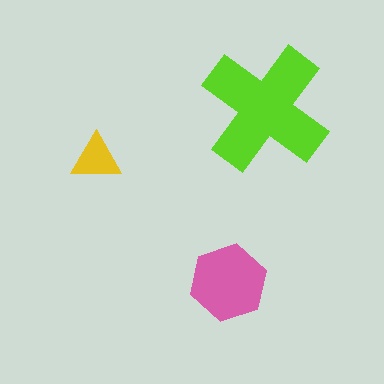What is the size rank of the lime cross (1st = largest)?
1st.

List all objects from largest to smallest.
The lime cross, the pink hexagon, the yellow triangle.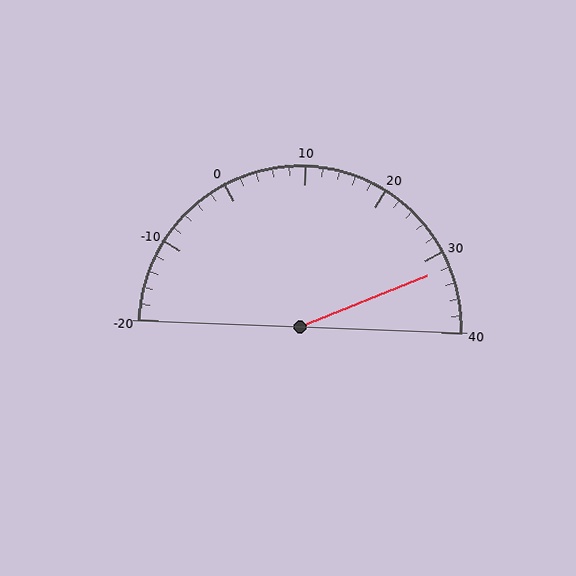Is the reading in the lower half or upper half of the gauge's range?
The reading is in the upper half of the range (-20 to 40).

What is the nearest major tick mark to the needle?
The nearest major tick mark is 30.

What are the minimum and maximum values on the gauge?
The gauge ranges from -20 to 40.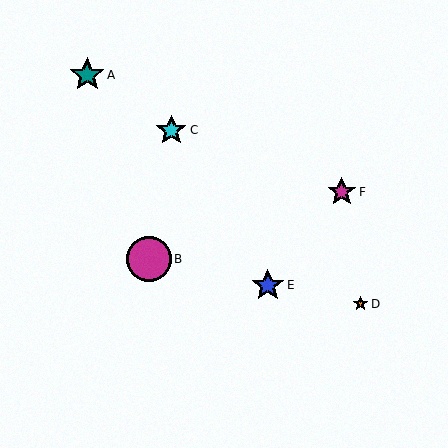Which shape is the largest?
The magenta circle (labeled B) is the largest.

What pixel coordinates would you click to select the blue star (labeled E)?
Click at (268, 285) to select the blue star E.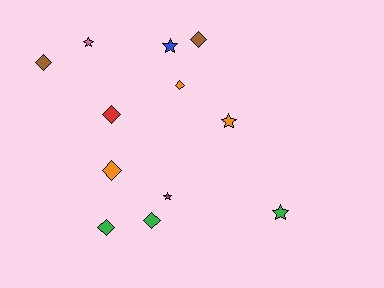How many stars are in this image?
There are 5 stars.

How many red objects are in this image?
There is 1 red object.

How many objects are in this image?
There are 12 objects.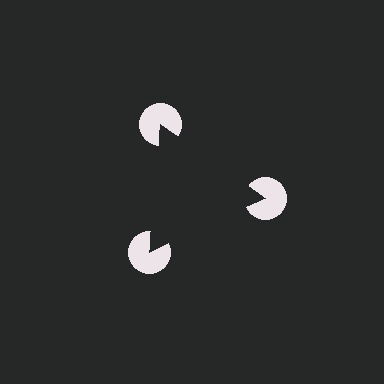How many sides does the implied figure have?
3 sides.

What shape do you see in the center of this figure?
An illusory triangle — its edges are inferred from the aligned wedge cuts in the pac-man discs, not physically drawn.